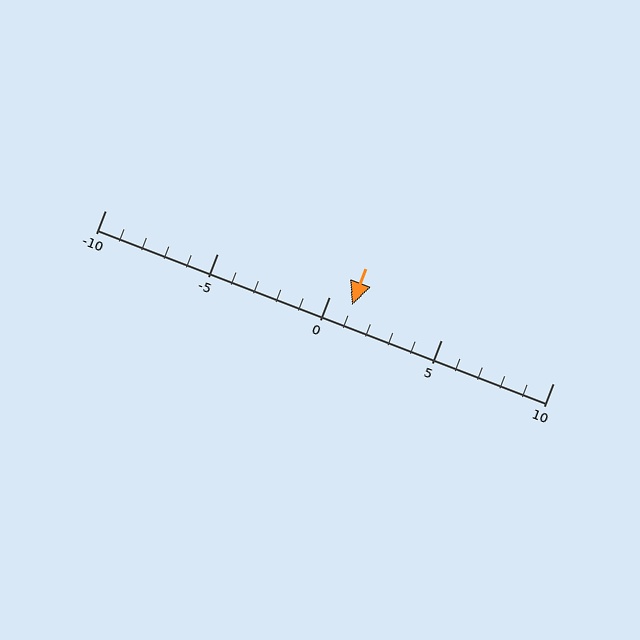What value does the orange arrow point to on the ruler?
The orange arrow points to approximately 1.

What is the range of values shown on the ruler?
The ruler shows values from -10 to 10.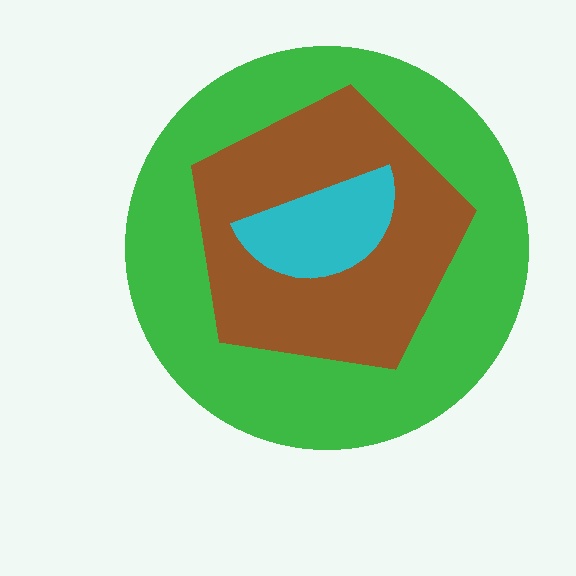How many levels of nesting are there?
3.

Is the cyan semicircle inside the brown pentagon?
Yes.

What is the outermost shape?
The green circle.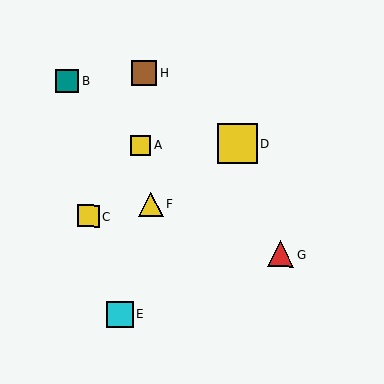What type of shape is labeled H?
Shape H is a brown square.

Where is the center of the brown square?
The center of the brown square is at (144, 73).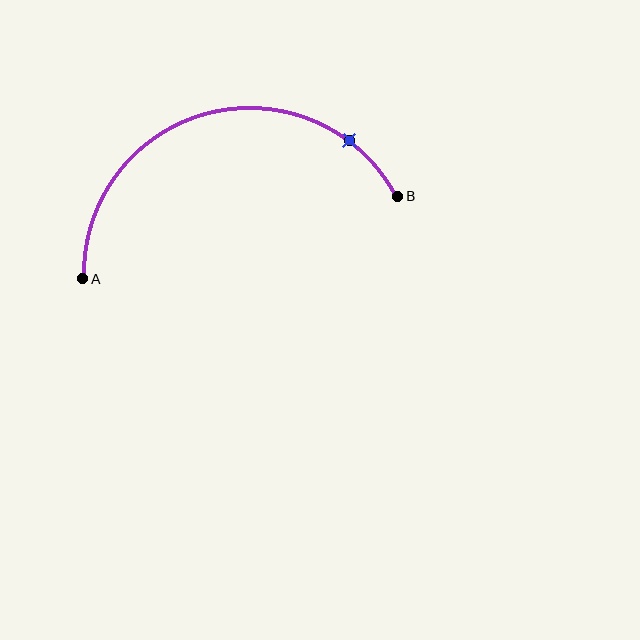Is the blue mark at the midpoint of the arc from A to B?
No. The blue mark lies on the arc but is closer to endpoint B. The arc midpoint would be at the point on the curve equidistant along the arc from both A and B.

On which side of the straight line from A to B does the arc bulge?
The arc bulges above the straight line connecting A and B.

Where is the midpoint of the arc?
The arc midpoint is the point on the curve farthest from the straight line joining A and B. It sits above that line.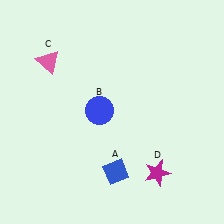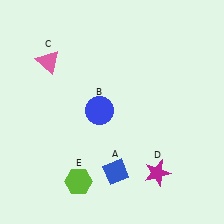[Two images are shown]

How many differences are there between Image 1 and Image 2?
There is 1 difference between the two images.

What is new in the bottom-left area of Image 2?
A lime hexagon (E) was added in the bottom-left area of Image 2.